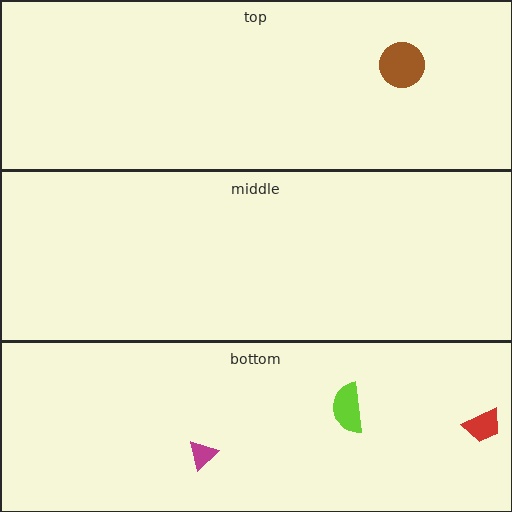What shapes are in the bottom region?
The magenta triangle, the red trapezoid, the lime semicircle.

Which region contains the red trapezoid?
The bottom region.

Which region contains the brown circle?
The top region.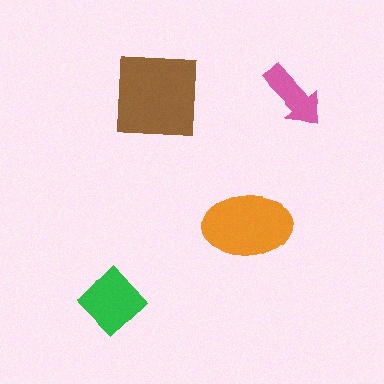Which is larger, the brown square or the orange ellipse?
The brown square.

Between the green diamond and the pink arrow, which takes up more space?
The green diamond.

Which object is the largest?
The brown square.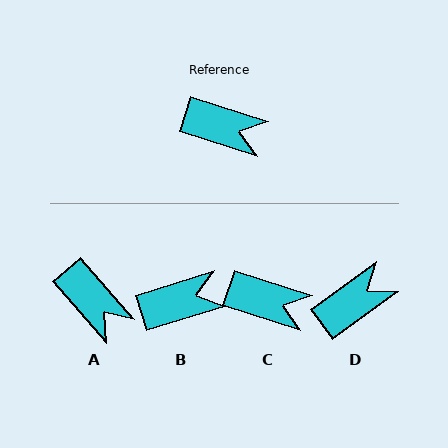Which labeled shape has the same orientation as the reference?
C.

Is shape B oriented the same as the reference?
No, it is off by about 35 degrees.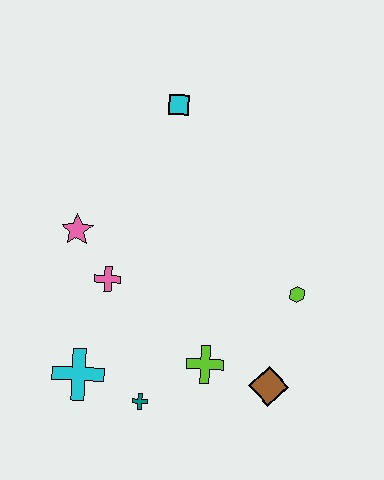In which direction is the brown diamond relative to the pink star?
The brown diamond is to the right of the pink star.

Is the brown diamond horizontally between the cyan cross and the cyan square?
No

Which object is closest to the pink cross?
The pink star is closest to the pink cross.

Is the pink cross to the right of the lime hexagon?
No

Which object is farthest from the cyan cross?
The cyan square is farthest from the cyan cross.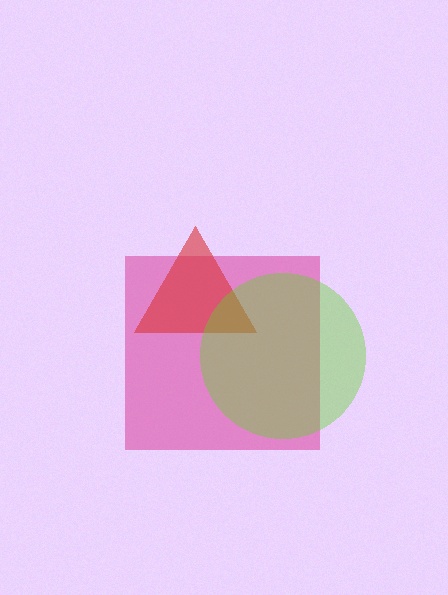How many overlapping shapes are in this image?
There are 3 overlapping shapes in the image.